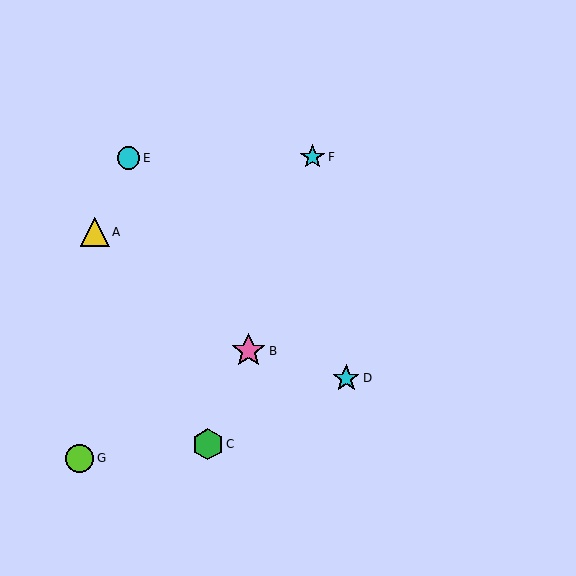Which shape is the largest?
The pink star (labeled B) is the largest.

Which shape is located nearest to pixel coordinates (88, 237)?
The yellow triangle (labeled A) at (95, 232) is nearest to that location.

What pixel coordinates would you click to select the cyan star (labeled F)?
Click at (313, 157) to select the cyan star F.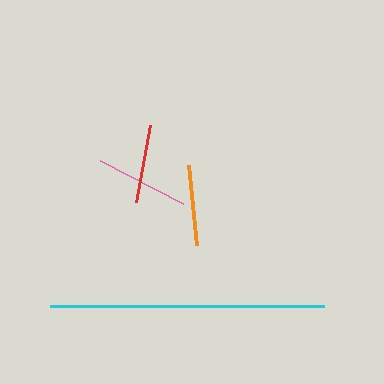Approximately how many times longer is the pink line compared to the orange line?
The pink line is approximately 1.2 times the length of the orange line.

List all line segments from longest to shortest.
From longest to shortest: cyan, pink, orange, red.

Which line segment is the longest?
The cyan line is the longest at approximately 274 pixels.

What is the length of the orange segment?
The orange segment is approximately 80 pixels long.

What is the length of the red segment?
The red segment is approximately 78 pixels long.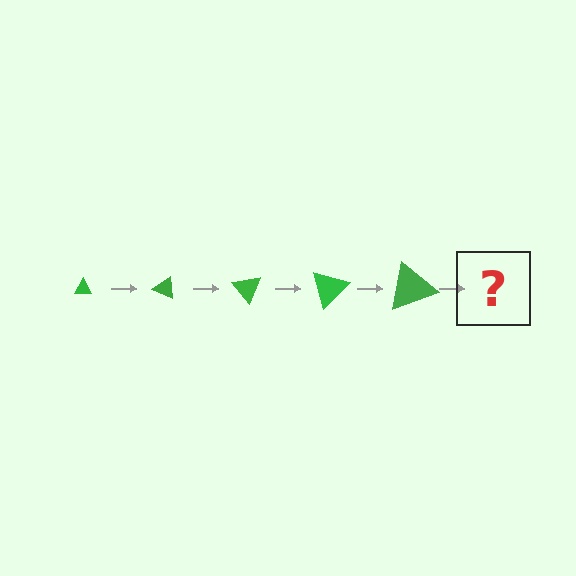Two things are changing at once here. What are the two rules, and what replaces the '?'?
The two rules are that the triangle grows larger each step and it rotates 25 degrees each step. The '?' should be a triangle, larger than the previous one and rotated 125 degrees from the start.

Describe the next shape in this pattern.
It should be a triangle, larger than the previous one and rotated 125 degrees from the start.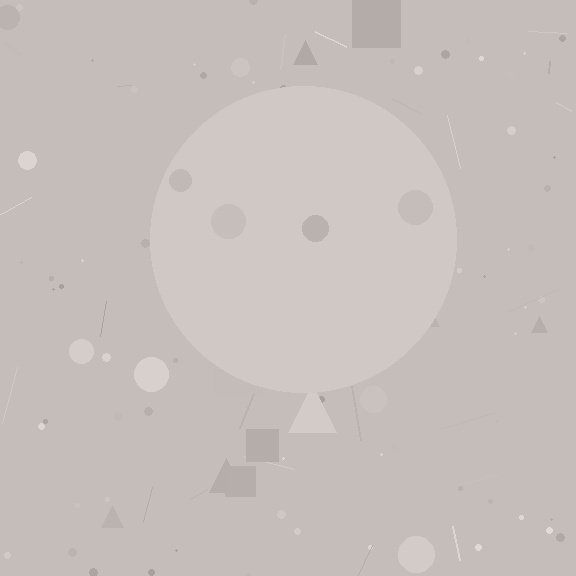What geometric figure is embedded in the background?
A circle is embedded in the background.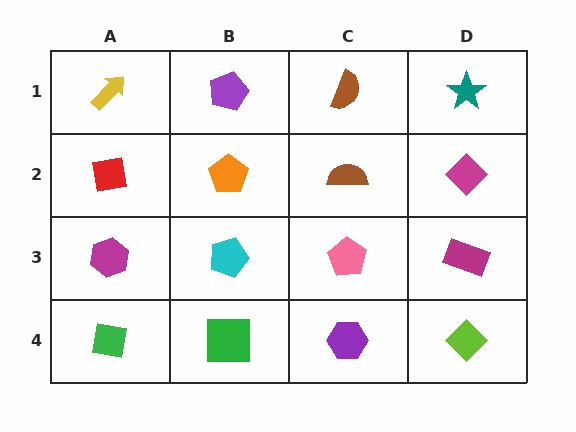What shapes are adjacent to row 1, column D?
A magenta diamond (row 2, column D), a brown semicircle (row 1, column C).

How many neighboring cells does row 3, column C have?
4.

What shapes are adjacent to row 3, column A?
A red square (row 2, column A), a green square (row 4, column A), a cyan pentagon (row 3, column B).